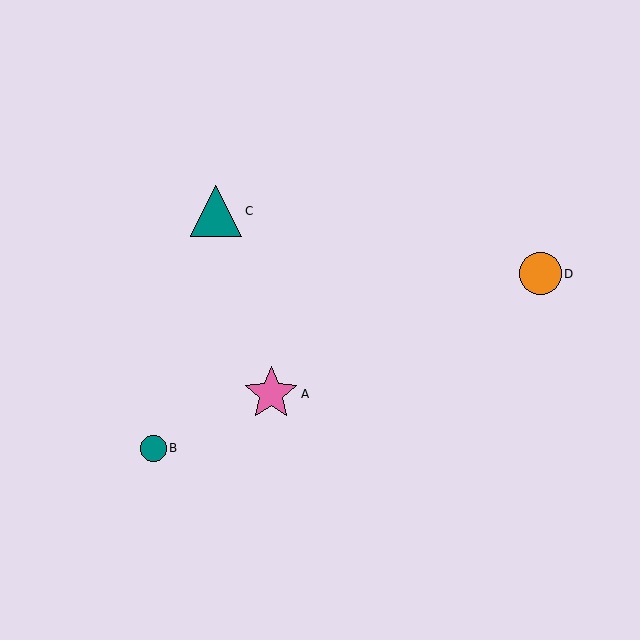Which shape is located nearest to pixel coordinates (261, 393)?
The pink star (labeled A) at (271, 394) is nearest to that location.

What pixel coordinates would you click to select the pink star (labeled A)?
Click at (271, 394) to select the pink star A.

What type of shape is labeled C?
Shape C is a teal triangle.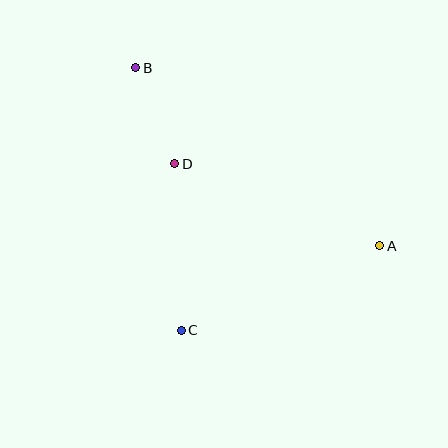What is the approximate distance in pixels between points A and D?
The distance between A and D is approximately 221 pixels.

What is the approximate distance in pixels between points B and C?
The distance between B and C is approximately 266 pixels.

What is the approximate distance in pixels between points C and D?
The distance between C and D is approximately 166 pixels.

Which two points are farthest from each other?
Points A and B are farthest from each other.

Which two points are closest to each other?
Points B and D are closest to each other.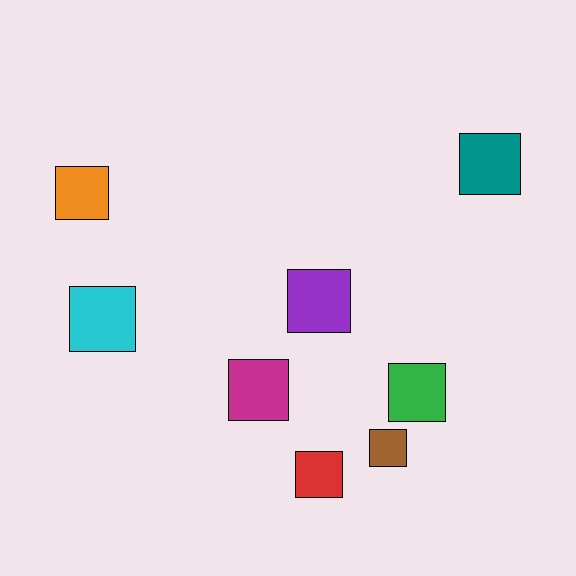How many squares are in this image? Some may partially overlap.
There are 8 squares.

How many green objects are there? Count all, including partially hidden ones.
There is 1 green object.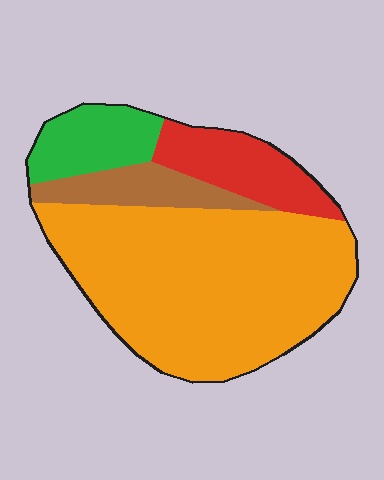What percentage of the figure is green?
Green takes up about one eighth (1/8) of the figure.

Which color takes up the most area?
Orange, at roughly 65%.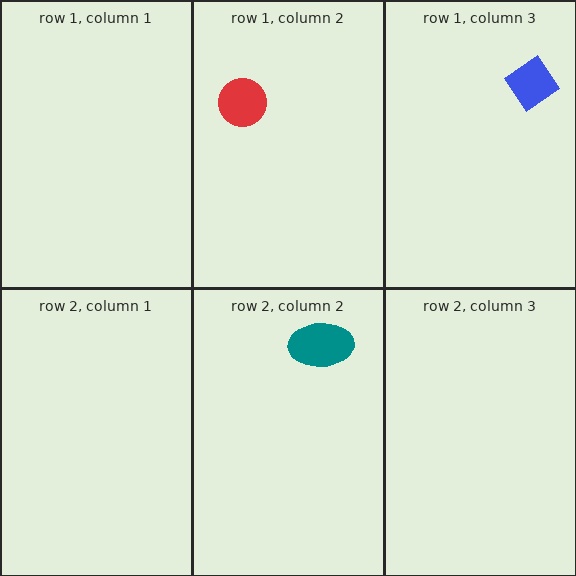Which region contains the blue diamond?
The row 1, column 3 region.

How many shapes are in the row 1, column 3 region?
1.